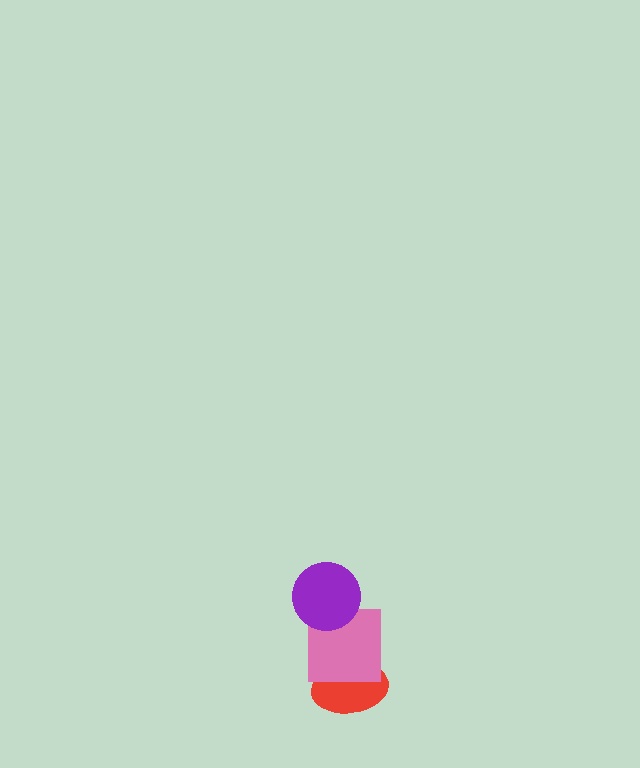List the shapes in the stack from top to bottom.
From top to bottom: the purple circle, the pink square, the red ellipse.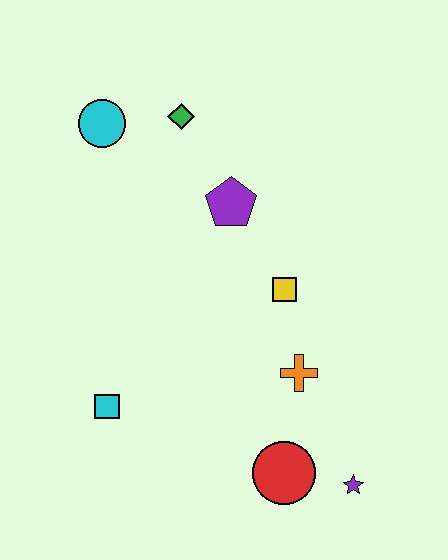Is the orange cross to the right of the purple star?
No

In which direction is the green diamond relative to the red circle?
The green diamond is above the red circle.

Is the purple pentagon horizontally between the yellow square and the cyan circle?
Yes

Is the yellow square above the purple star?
Yes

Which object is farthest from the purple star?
The cyan circle is farthest from the purple star.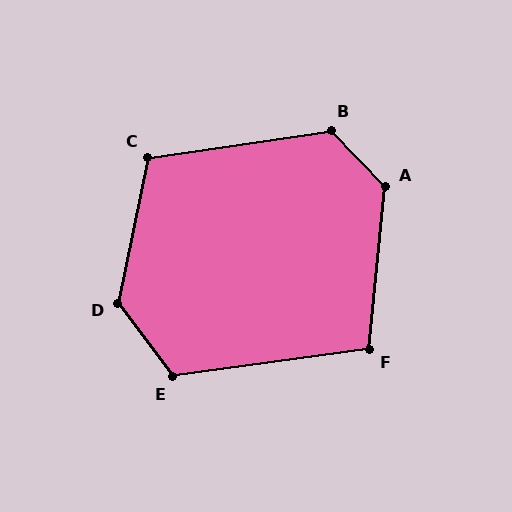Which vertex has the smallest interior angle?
F, at approximately 104 degrees.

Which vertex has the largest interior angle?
D, at approximately 131 degrees.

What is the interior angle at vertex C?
Approximately 110 degrees (obtuse).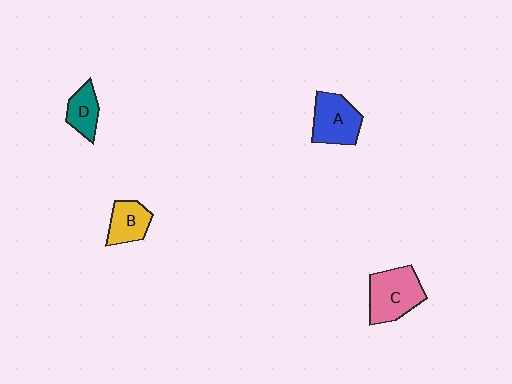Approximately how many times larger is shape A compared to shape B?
Approximately 1.4 times.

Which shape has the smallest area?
Shape D (teal).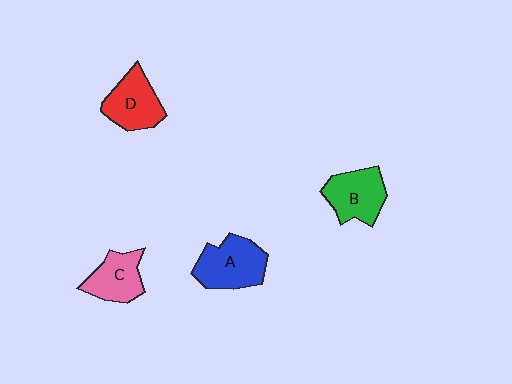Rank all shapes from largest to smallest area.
From largest to smallest: A (blue), B (green), D (red), C (pink).